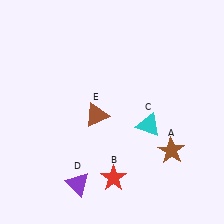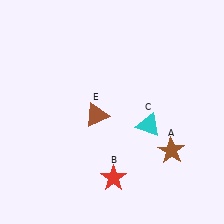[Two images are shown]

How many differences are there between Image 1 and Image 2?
There is 1 difference between the two images.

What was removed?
The purple triangle (D) was removed in Image 2.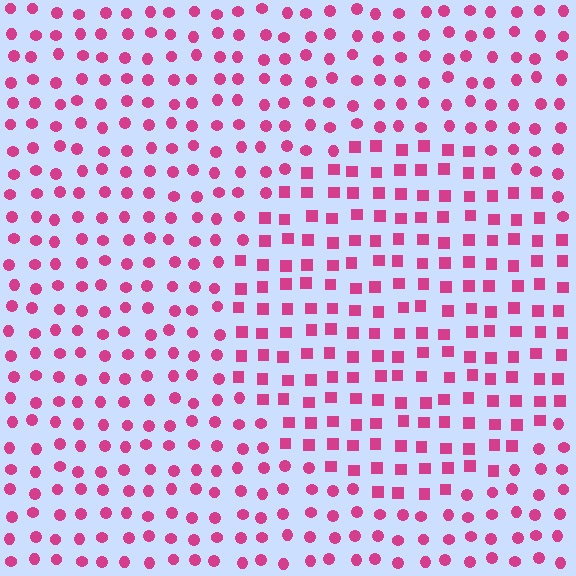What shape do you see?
I see a circle.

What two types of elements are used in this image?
The image uses squares inside the circle region and circles outside it.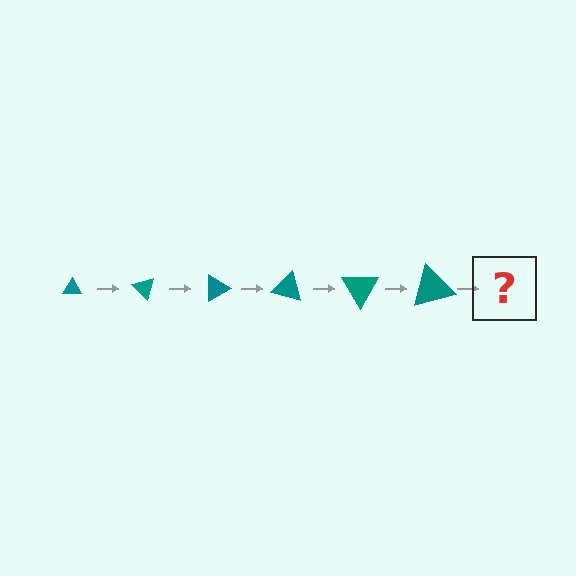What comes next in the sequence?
The next element should be a triangle, larger than the previous one and rotated 270 degrees from the start.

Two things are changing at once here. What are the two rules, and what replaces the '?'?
The two rules are that the triangle grows larger each step and it rotates 45 degrees each step. The '?' should be a triangle, larger than the previous one and rotated 270 degrees from the start.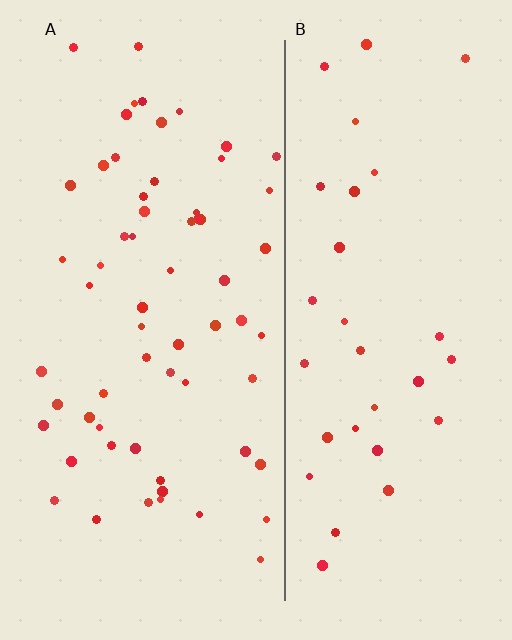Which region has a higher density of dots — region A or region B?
A (the left).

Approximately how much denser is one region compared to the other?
Approximately 1.9× — region A over region B.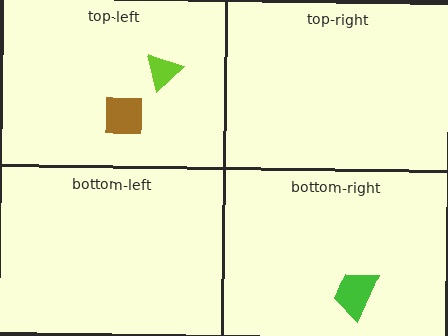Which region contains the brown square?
The top-left region.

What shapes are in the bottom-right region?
The green trapezoid.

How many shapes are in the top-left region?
2.